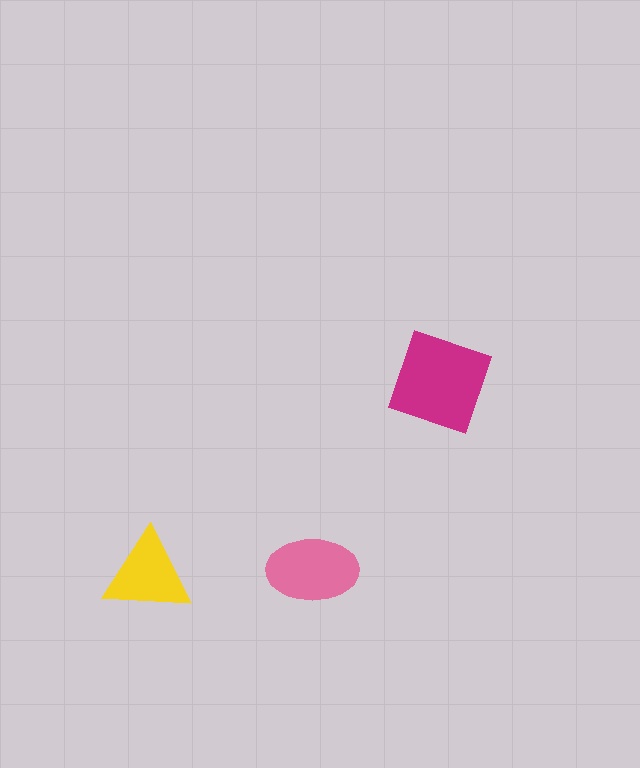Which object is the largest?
The magenta square.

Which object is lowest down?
The yellow triangle is bottommost.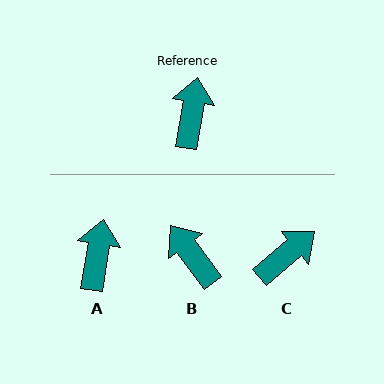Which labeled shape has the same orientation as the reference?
A.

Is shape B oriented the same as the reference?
No, it is off by about 46 degrees.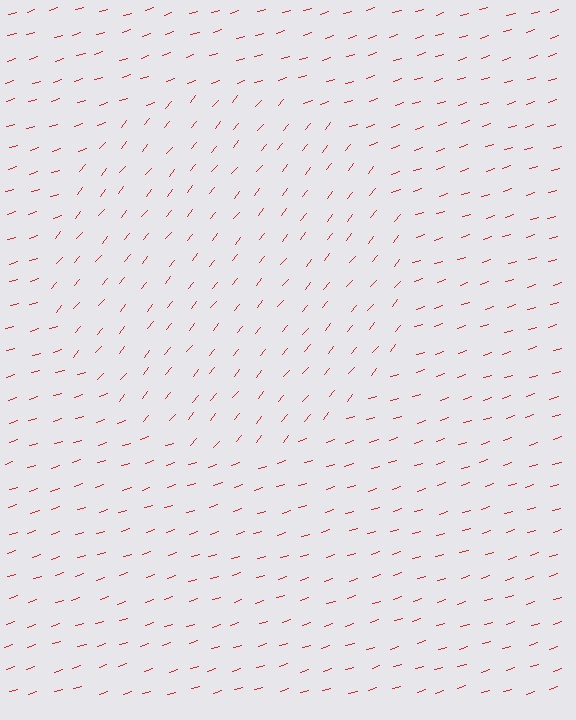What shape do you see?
I see a circle.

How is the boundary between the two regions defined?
The boundary is defined purely by a change in line orientation (approximately 33 degrees difference). All lines are the same color and thickness.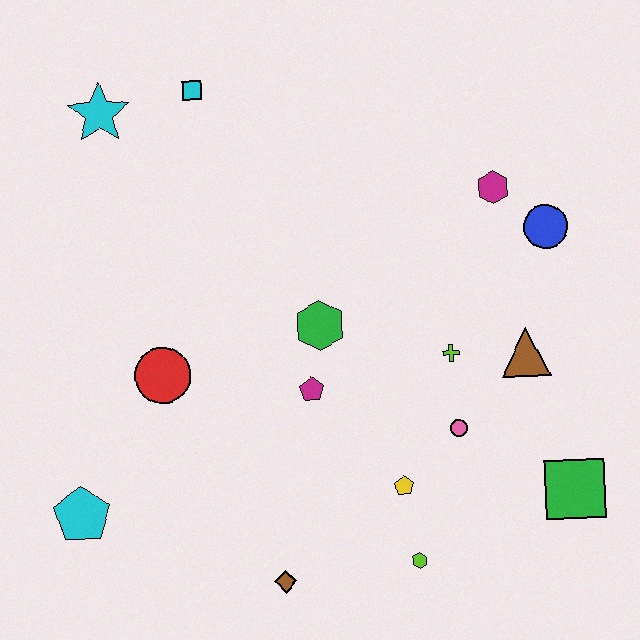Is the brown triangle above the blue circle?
No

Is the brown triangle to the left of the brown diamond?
No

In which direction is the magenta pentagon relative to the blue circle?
The magenta pentagon is to the left of the blue circle.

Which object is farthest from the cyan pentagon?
The blue circle is farthest from the cyan pentagon.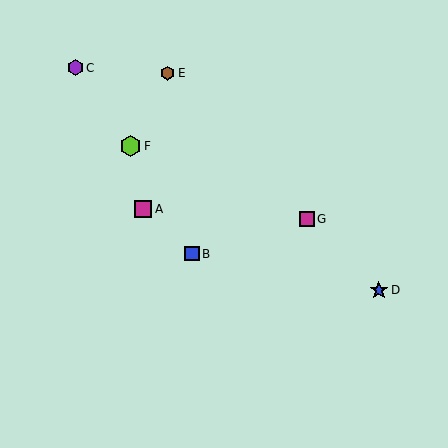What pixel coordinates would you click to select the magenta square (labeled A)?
Click at (143, 209) to select the magenta square A.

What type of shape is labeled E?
Shape E is a brown hexagon.